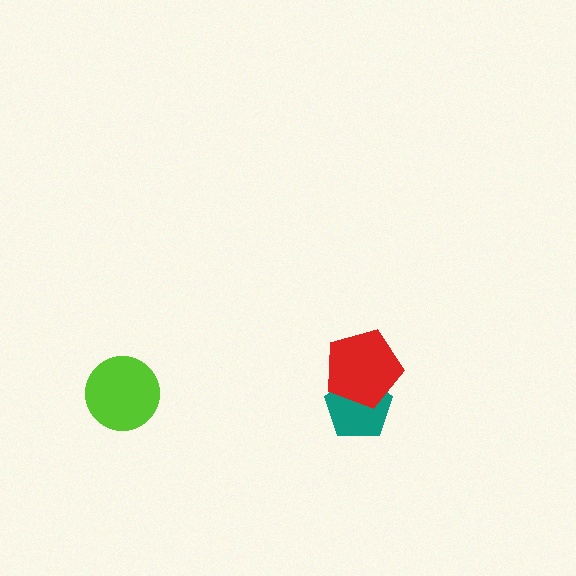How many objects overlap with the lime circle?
0 objects overlap with the lime circle.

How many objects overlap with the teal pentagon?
1 object overlaps with the teal pentagon.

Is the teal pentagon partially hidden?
Yes, it is partially covered by another shape.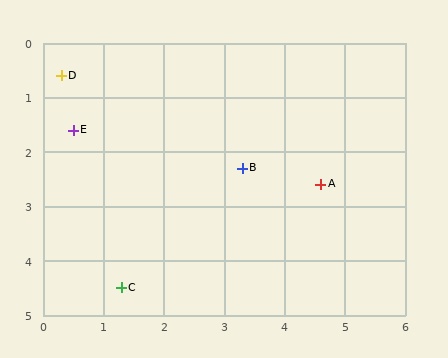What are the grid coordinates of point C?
Point C is at approximately (1.3, 4.5).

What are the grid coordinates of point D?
Point D is at approximately (0.3, 0.6).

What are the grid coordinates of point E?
Point E is at approximately (0.5, 1.6).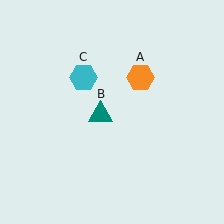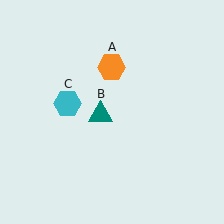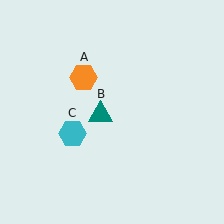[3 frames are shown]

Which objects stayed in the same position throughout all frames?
Teal triangle (object B) remained stationary.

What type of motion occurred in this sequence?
The orange hexagon (object A), cyan hexagon (object C) rotated counterclockwise around the center of the scene.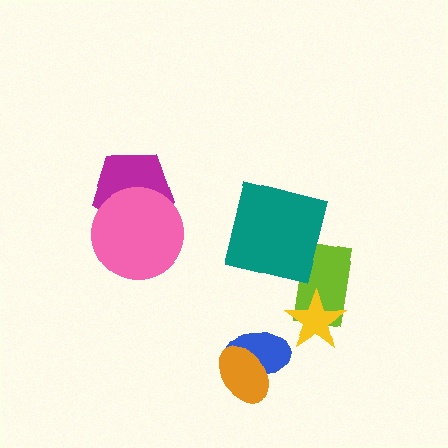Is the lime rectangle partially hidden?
Yes, it is partially covered by another shape.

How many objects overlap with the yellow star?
1 object overlaps with the yellow star.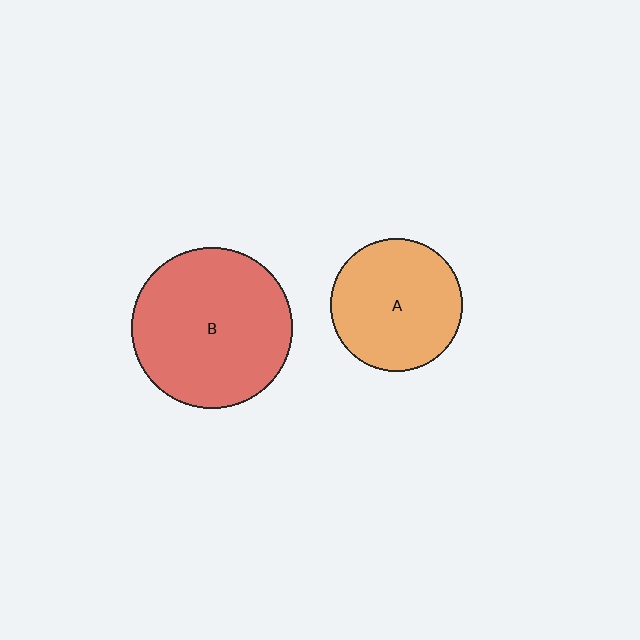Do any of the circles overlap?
No, none of the circles overlap.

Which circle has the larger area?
Circle B (red).